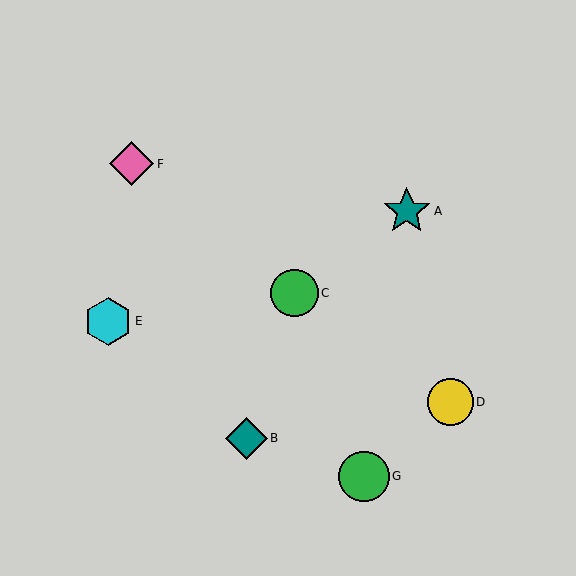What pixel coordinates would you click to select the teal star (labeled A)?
Click at (407, 211) to select the teal star A.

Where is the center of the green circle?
The center of the green circle is at (294, 293).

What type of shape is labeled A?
Shape A is a teal star.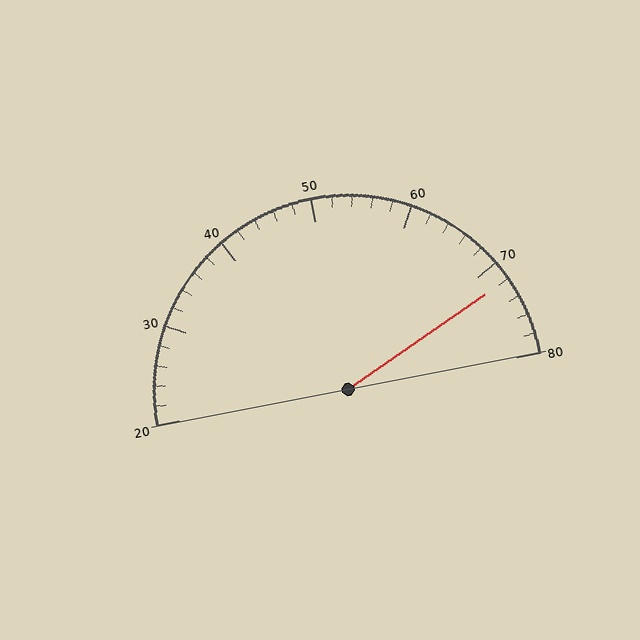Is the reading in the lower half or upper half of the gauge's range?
The reading is in the upper half of the range (20 to 80).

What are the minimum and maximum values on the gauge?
The gauge ranges from 20 to 80.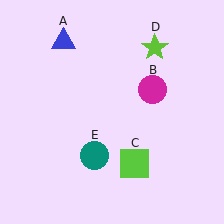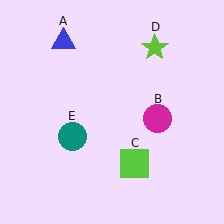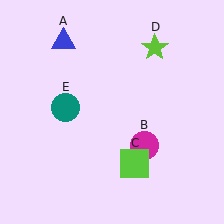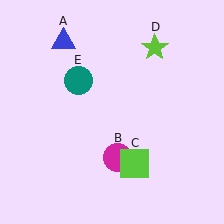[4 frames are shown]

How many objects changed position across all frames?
2 objects changed position: magenta circle (object B), teal circle (object E).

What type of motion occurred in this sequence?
The magenta circle (object B), teal circle (object E) rotated clockwise around the center of the scene.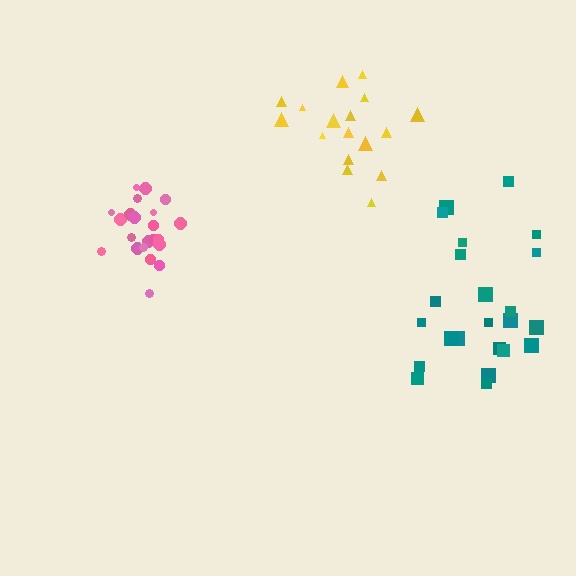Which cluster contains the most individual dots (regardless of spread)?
Pink (24).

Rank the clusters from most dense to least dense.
pink, teal, yellow.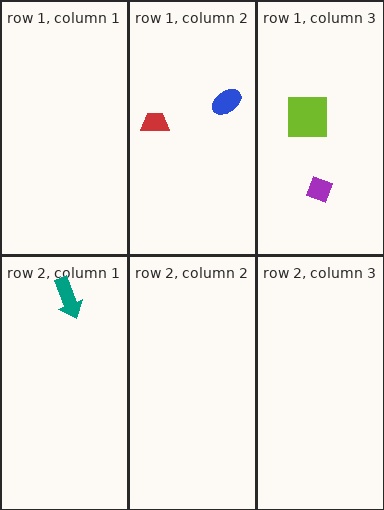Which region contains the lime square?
The row 1, column 3 region.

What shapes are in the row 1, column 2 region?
The blue ellipse, the red trapezoid.